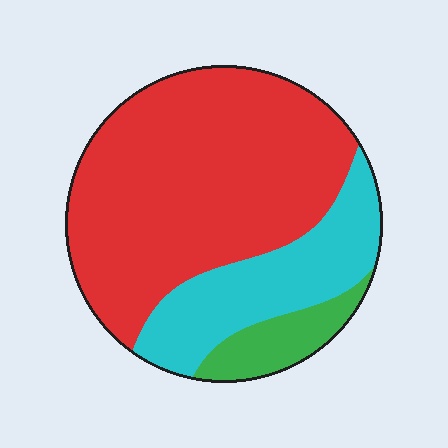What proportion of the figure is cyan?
Cyan takes up about one quarter (1/4) of the figure.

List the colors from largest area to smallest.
From largest to smallest: red, cyan, green.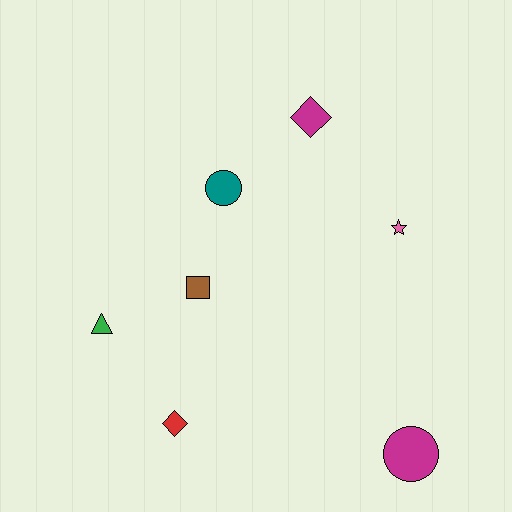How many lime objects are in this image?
There are no lime objects.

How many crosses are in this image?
There are no crosses.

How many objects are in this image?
There are 7 objects.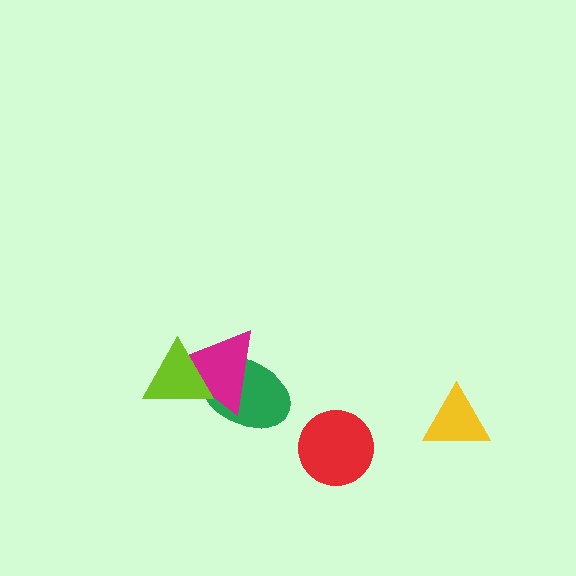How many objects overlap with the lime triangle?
2 objects overlap with the lime triangle.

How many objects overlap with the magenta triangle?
2 objects overlap with the magenta triangle.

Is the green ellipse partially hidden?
Yes, it is partially covered by another shape.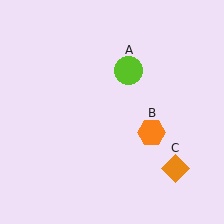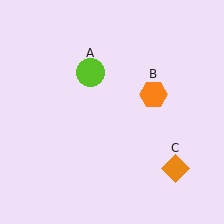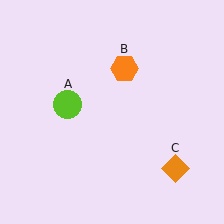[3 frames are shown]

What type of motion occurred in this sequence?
The lime circle (object A), orange hexagon (object B) rotated counterclockwise around the center of the scene.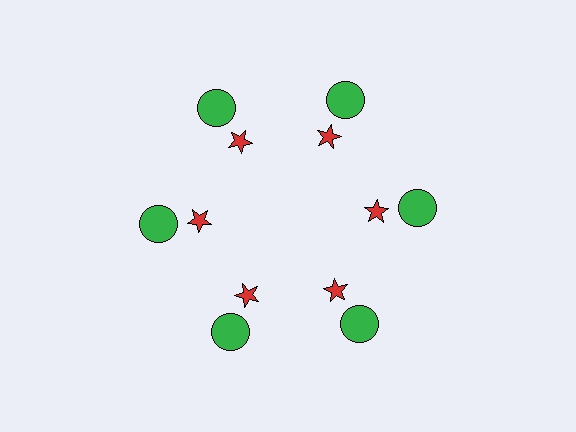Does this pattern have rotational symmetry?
Yes, this pattern has 6-fold rotational symmetry. It looks the same after rotating 60 degrees around the center.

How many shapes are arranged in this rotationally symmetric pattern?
There are 12 shapes, arranged in 6 groups of 2.